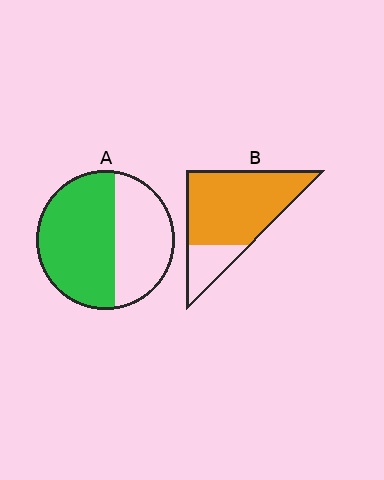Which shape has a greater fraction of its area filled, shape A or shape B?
Shape B.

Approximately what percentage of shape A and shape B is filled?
A is approximately 60% and B is approximately 80%.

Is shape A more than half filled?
Yes.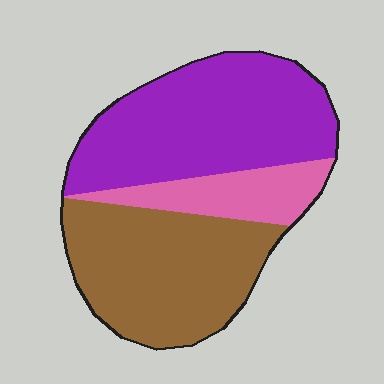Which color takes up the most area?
Purple, at roughly 45%.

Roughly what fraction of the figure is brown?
Brown takes up between a quarter and a half of the figure.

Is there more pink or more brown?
Brown.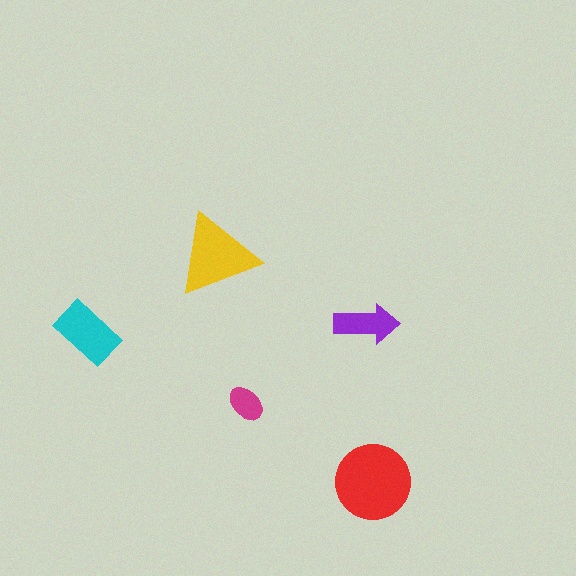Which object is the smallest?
The magenta ellipse.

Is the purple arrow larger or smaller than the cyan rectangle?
Smaller.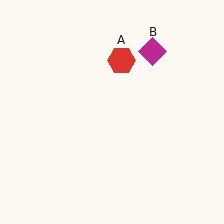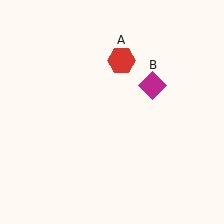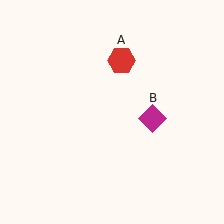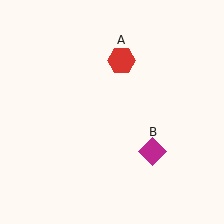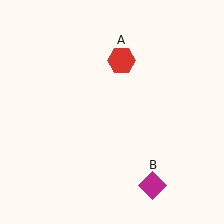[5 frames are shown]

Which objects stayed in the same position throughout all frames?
Red hexagon (object A) remained stationary.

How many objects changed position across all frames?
1 object changed position: magenta diamond (object B).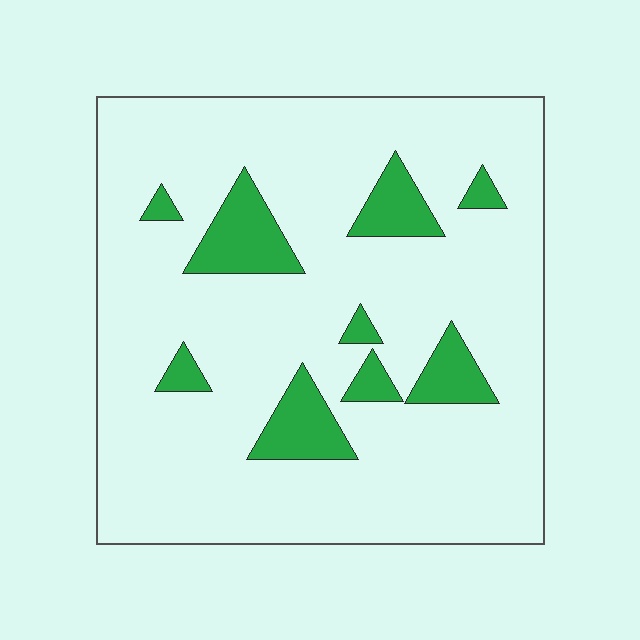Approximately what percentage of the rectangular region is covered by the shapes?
Approximately 15%.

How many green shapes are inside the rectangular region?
9.